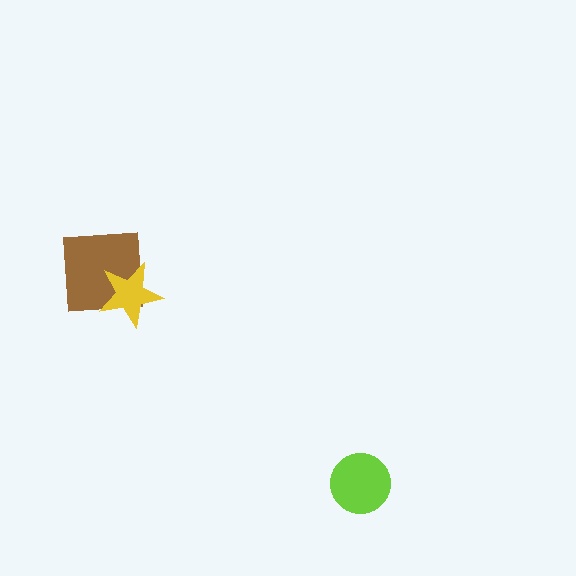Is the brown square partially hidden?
Yes, it is partially covered by another shape.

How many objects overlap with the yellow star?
1 object overlaps with the yellow star.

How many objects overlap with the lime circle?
0 objects overlap with the lime circle.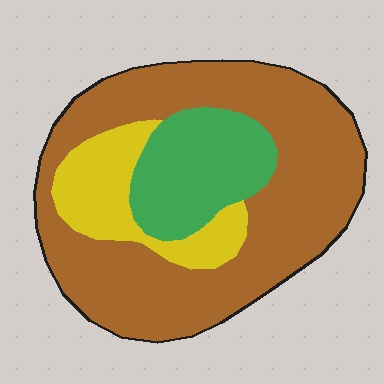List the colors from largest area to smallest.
From largest to smallest: brown, green, yellow.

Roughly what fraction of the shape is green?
Green covers around 20% of the shape.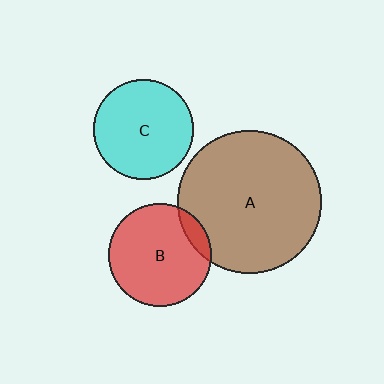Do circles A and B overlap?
Yes.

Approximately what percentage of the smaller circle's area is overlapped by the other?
Approximately 10%.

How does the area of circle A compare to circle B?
Approximately 1.9 times.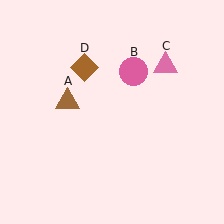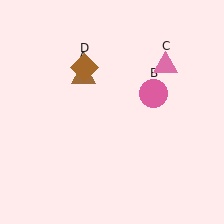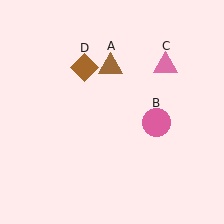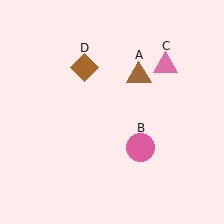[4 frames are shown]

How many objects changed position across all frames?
2 objects changed position: brown triangle (object A), pink circle (object B).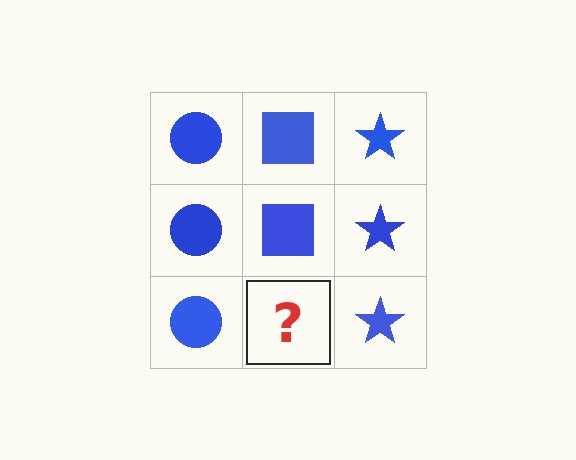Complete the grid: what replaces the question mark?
The question mark should be replaced with a blue square.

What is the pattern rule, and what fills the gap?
The rule is that each column has a consistent shape. The gap should be filled with a blue square.